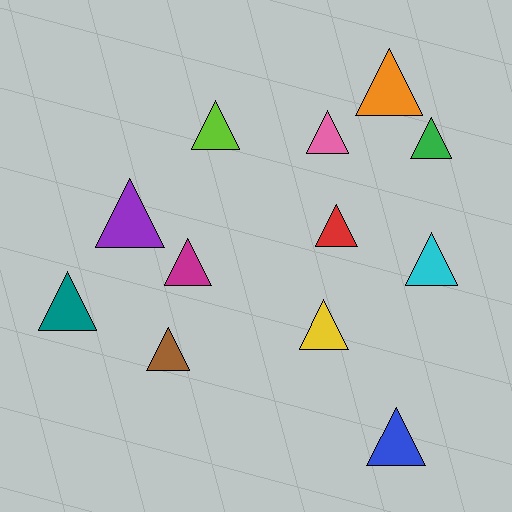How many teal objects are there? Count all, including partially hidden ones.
There is 1 teal object.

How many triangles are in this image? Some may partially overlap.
There are 12 triangles.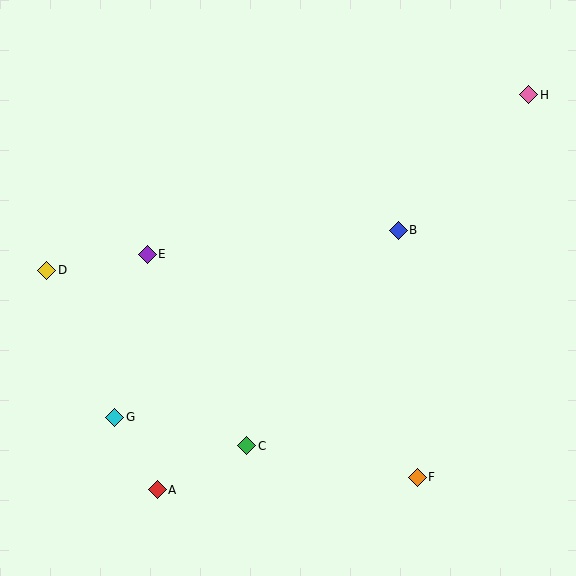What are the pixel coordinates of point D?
Point D is at (47, 270).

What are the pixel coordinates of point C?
Point C is at (247, 446).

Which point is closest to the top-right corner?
Point H is closest to the top-right corner.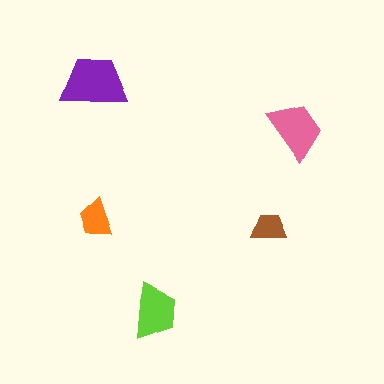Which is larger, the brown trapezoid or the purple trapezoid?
The purple one.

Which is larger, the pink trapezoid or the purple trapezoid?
The purple one.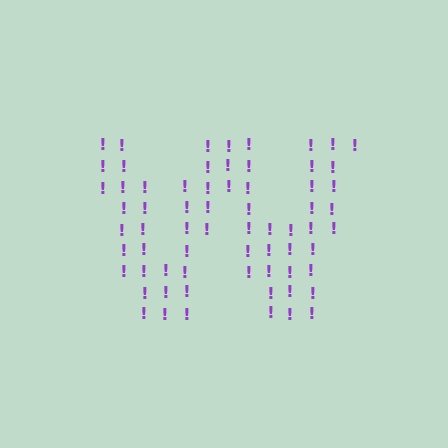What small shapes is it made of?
It is made of small exclamation marks.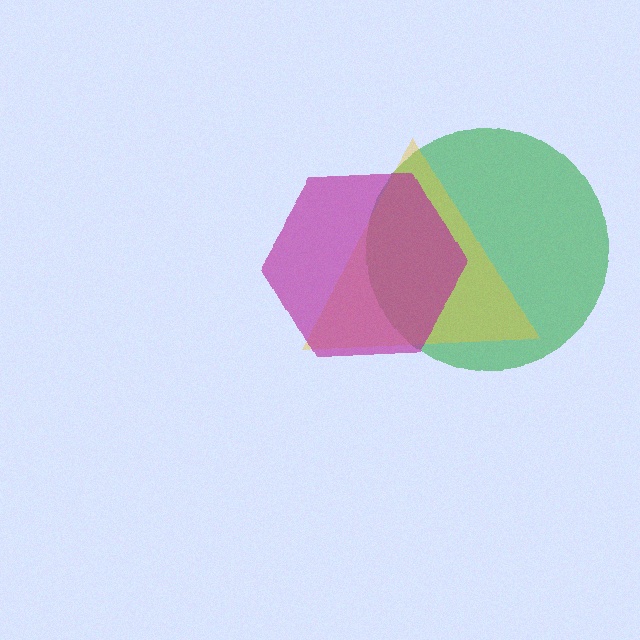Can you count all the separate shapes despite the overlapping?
Yes, there are 3 separate shapes.